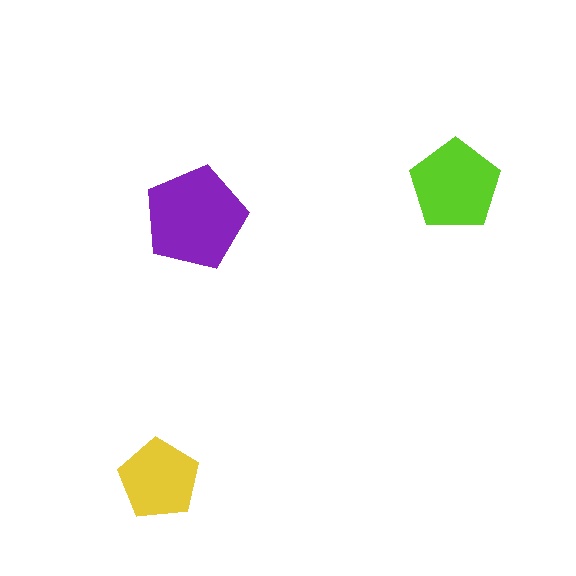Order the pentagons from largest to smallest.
the purple one, the lime one, the yellow one.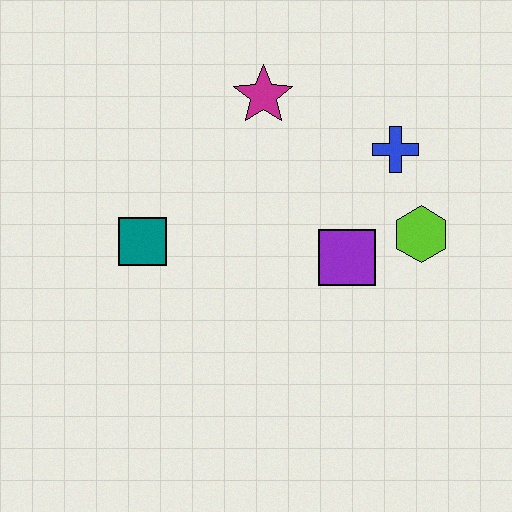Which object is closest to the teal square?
The magenta star is closest to the teal square.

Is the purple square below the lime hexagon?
Yes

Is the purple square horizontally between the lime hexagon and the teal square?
Yes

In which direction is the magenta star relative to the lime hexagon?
The magenta star is to the left of the lime hexagon.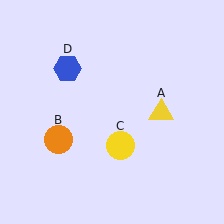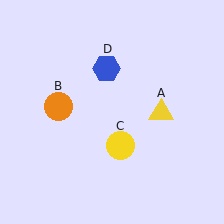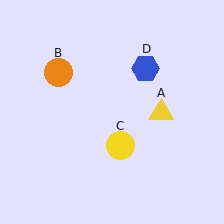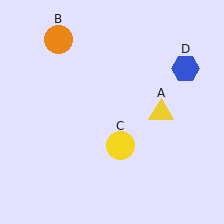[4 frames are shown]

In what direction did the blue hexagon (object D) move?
The blue hexagon (object D) moved right.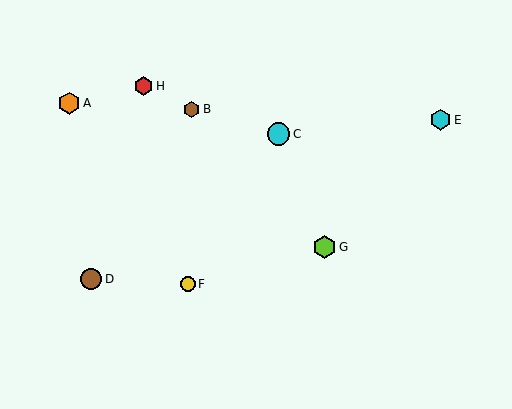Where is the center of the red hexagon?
The center of the red hexagon is at (144, 86).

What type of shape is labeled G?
Shape G is a lime hexagon.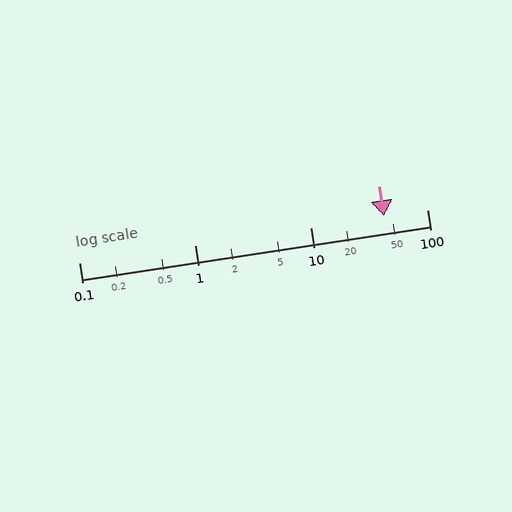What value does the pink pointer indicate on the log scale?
The pointer indicates approximately 43.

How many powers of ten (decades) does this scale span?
The scale spans 3 decades, from 0.1 to 100.